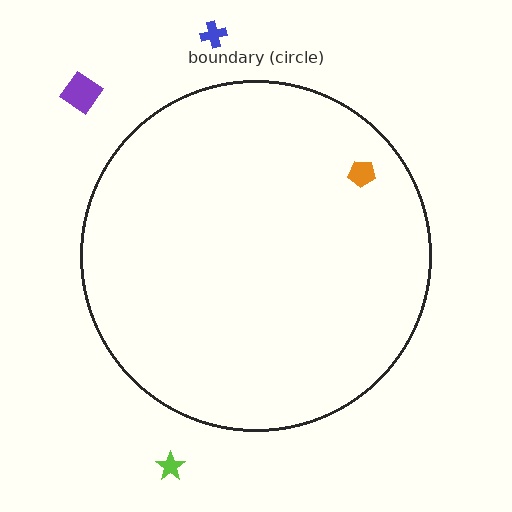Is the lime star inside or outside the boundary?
Outside.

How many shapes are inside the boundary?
1 inside, 3 outside.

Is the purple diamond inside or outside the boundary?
Outside.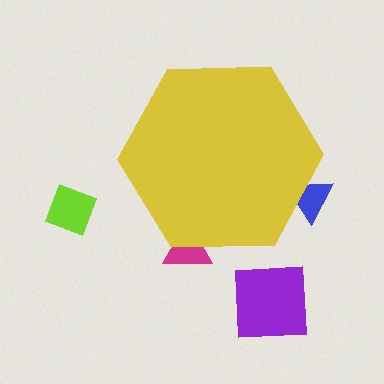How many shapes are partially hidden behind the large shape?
2 shapes are partially hidden.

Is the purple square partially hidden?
No, the purple square is fully visible.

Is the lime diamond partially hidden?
No, the lime diamond is fully visible.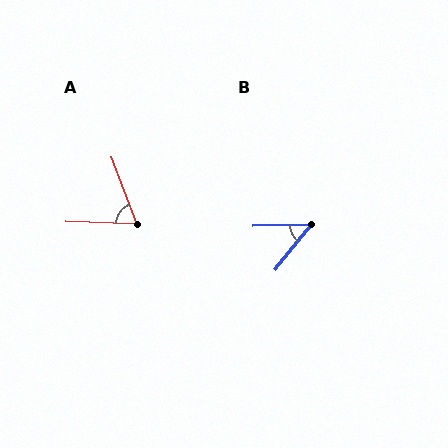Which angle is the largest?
A, at approximately 67 degrees.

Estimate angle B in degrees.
Approximately 50 degrees.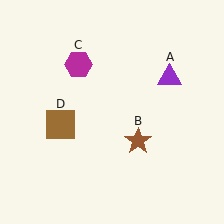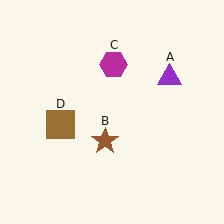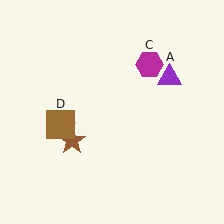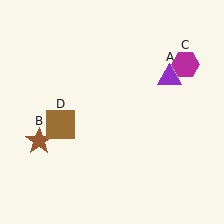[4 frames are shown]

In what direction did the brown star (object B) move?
The brown star (object B) moved left.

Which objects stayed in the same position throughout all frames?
Purple triangle (object A) and brown square (object D) remained stationary.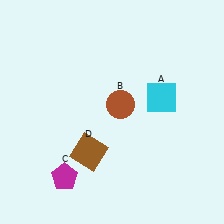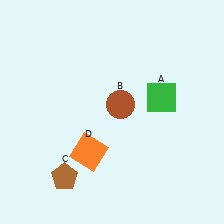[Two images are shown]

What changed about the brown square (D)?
In Image 1, D is brown. In Image 2, it changed to orange.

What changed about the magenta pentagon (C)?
In Image 1, C is magenta. In Image 2, it changed to brown.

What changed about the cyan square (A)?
In Image 1, A is cyan. In Image 2, it changed to green.